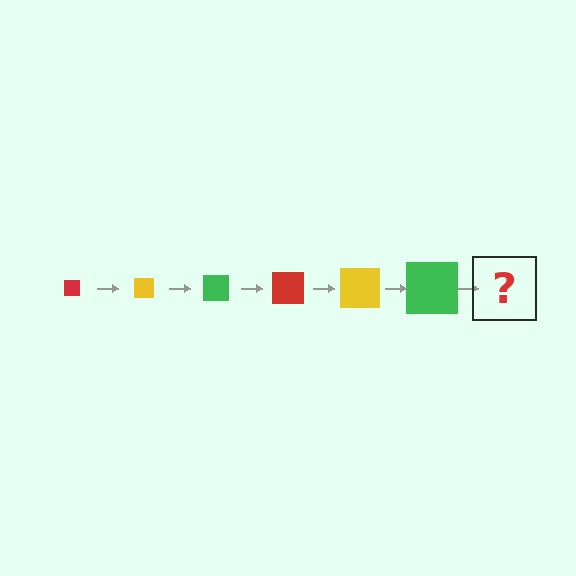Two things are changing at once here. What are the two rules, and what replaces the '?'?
The two rules are that the square grows larger each step and the color cycles through red, yellow, and green. The '?' should be a red square, larger than the previous one.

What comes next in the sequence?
The next element should be a red square, larger than the previous one.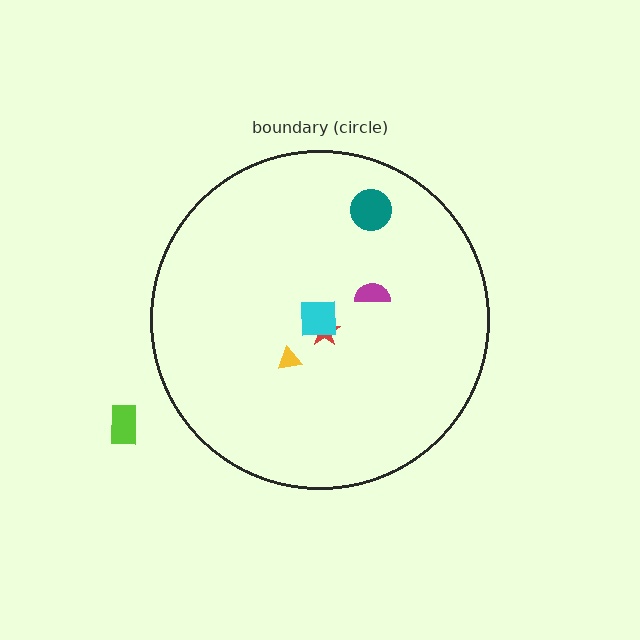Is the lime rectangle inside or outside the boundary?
Outside.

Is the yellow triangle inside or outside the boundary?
Inside.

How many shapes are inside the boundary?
5 inside, 1 outside.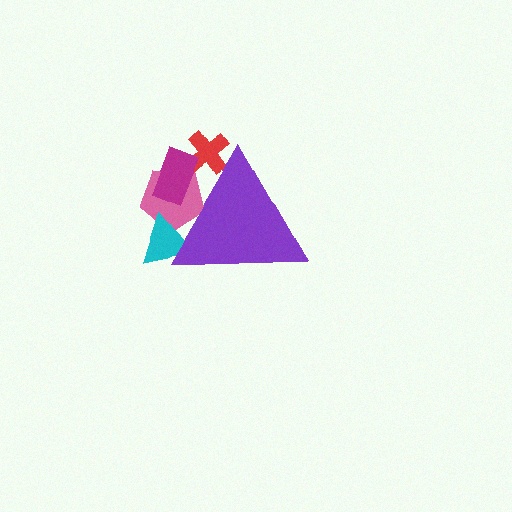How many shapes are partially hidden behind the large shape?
4 shapes are partially hidden.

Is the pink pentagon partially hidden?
Yes, the pink pentagon is partially hidden behind the purple triangle.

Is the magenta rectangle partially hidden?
Yes, the magenta rectangle is partially hidden behind the purple triangle.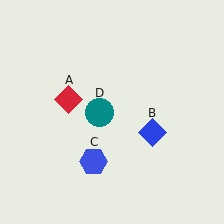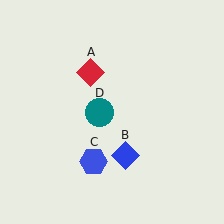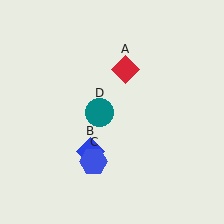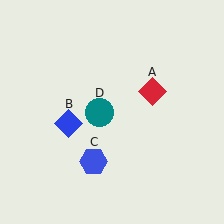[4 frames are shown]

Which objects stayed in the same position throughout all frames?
Blue hexagon (object C) and teal circle (object D) remained stationary.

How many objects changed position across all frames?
2 objects changed position: red diamond (object A), blue diamond (object B).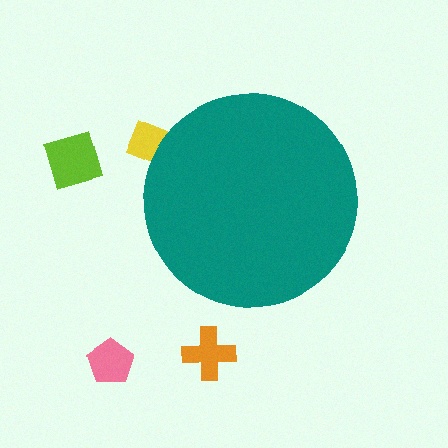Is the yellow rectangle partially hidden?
Yes, the yellow rectangle is partially hidden behind the teal circle.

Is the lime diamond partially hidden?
No, the lime diamond is fully visible.